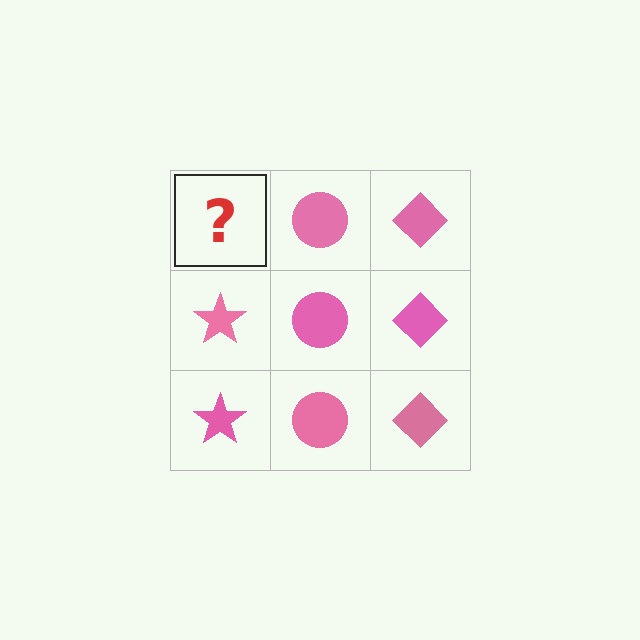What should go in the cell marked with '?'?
The missing cell should contain a pink star.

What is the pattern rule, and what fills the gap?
The rule is that each column has a consistent shape. The gap should be filled with a pink star.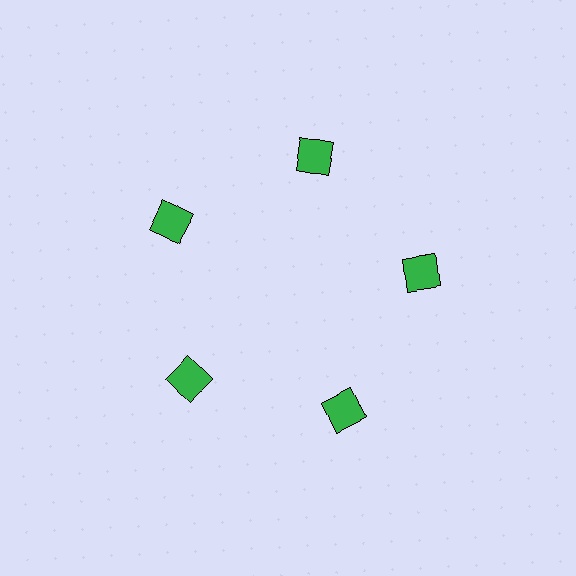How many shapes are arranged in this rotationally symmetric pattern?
There are 5 shapes, arranged in 5 groups of 1.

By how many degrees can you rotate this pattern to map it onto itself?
The pattern maps onto itself every 72 degrees of rotation.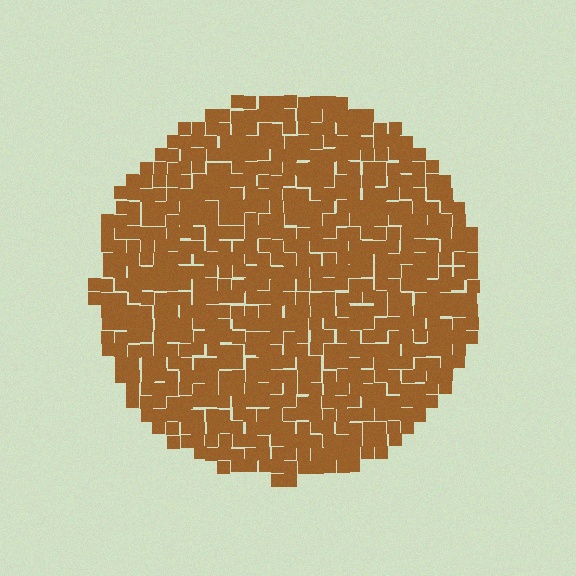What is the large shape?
The large shape is a circle.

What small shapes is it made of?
It is made of small squares.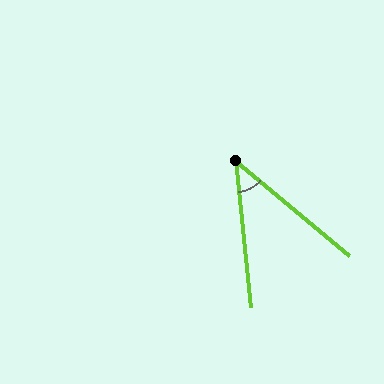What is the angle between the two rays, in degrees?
Approximately 45 degrees.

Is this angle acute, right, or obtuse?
It is acute.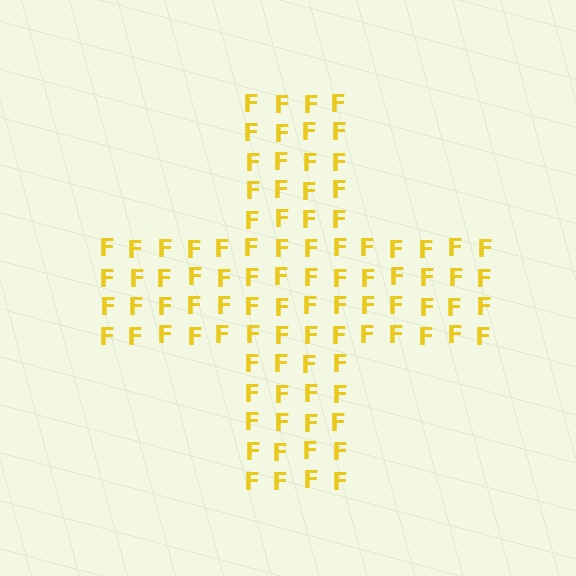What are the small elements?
The small elements are letter F's.